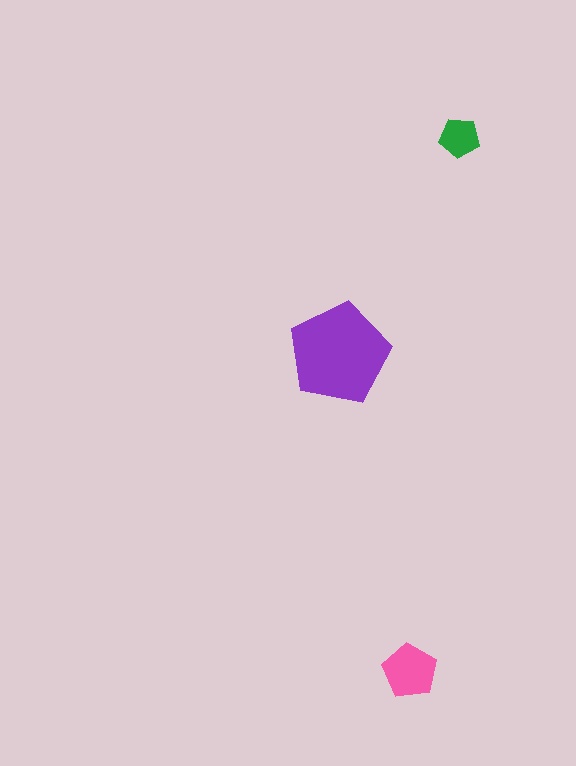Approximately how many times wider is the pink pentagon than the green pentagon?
About 1.5 times wider.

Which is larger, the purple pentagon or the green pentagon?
The purple one.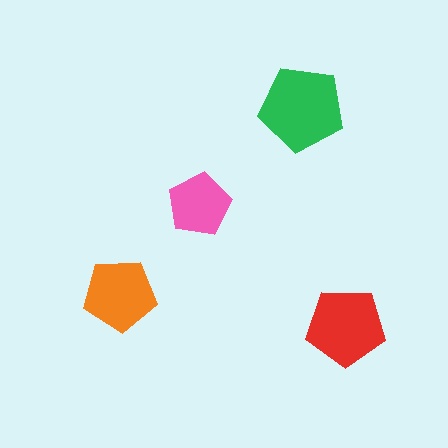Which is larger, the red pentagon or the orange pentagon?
The red one.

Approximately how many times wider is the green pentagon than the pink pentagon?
About 1.5 times wider.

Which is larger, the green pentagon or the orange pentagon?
The green one.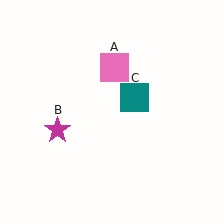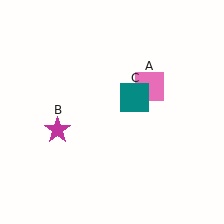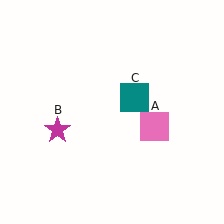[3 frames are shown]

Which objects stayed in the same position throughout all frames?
Magenta star (object B) and teal square (object C) remained stationary.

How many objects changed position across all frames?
1 object changed position: pink square (object A).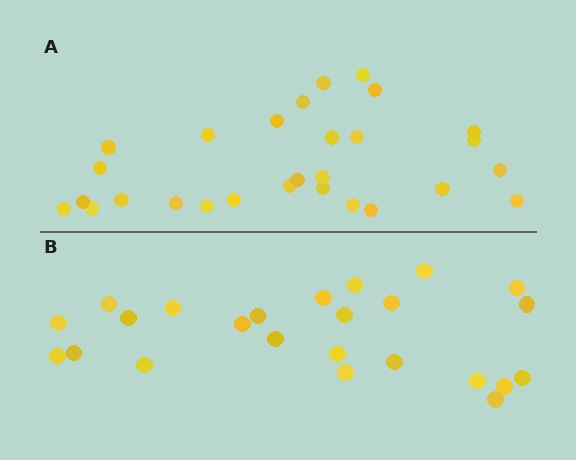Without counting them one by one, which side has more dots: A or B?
Region A (the top region) has more dots.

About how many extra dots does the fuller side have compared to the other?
Region A has about 4 more dots than region B.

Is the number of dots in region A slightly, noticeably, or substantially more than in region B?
Region A has only slightly more — the two regions are fairly close. The ratio is roughly 1.2 to 1.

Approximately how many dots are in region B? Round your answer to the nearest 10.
About 20 dots. (The exact count is 24, which rounds to 20.)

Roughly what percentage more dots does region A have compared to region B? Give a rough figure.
About 15% more.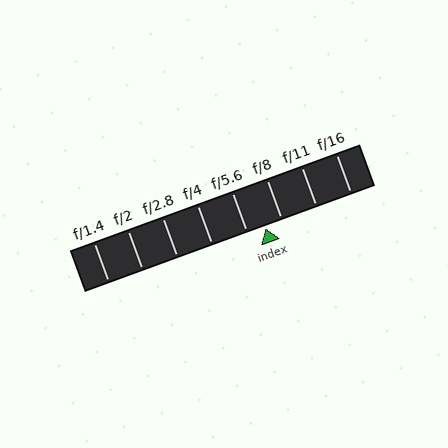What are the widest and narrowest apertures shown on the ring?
The widest aperture shown is f/1.4 and the narrowest is f/16.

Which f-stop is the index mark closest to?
The index mark is closest to f/8.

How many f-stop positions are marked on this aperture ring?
There are 8 f-stop positions marked.